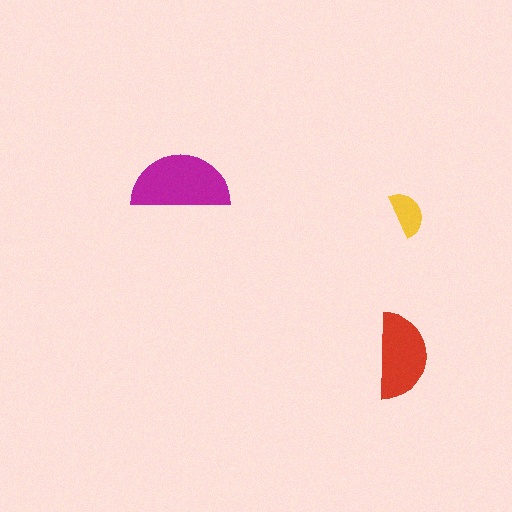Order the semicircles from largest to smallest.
the magenta one, the red one, the yellow one.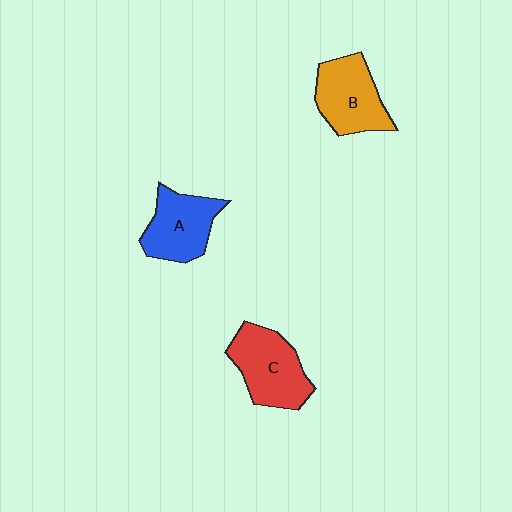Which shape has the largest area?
Shape C (red).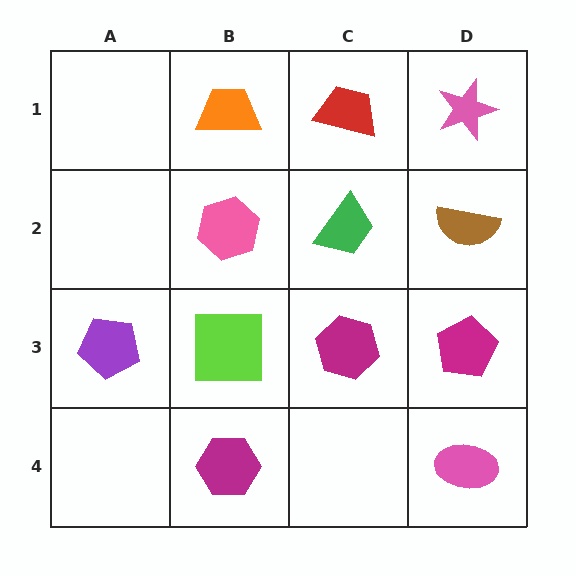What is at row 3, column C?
A magenta hexagon.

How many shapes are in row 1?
3 shapes.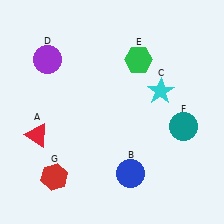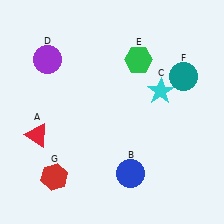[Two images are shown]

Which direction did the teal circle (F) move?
The teal circle (F) moved up.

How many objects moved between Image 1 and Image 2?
1 object moved between the two images.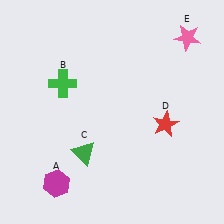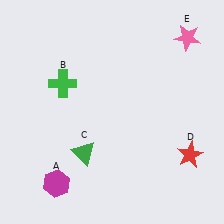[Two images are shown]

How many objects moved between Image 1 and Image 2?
1 object moved between the two images.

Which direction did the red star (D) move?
The red star (D) moved down.